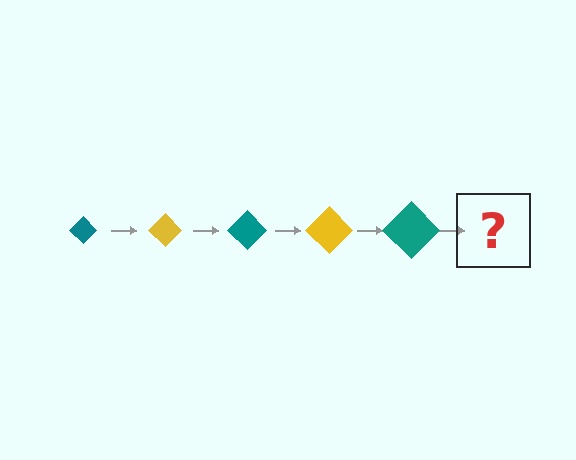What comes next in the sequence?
The next element should be a yellow diamond, larger than the previous one.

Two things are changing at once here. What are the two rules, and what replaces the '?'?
The two rules are that the diamond grows larger each step and the color cycles through teal and yellow. The '?' should be a yellow diamond, larger than the previous one.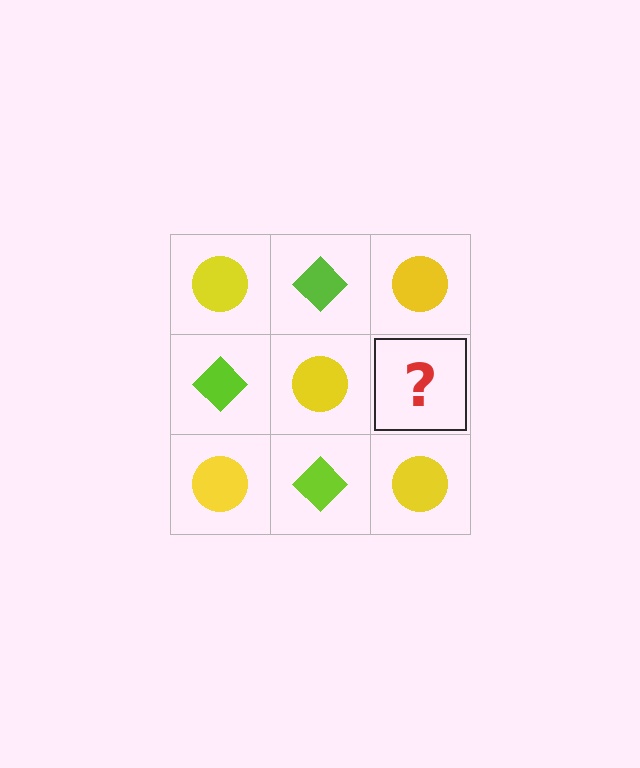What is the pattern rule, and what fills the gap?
The rule is that it alternates yellow circle and lime diamond in a checkerboard pattern. The gap should be filled with a lime diamond.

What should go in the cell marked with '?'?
The missing cell should contain a lime diamond.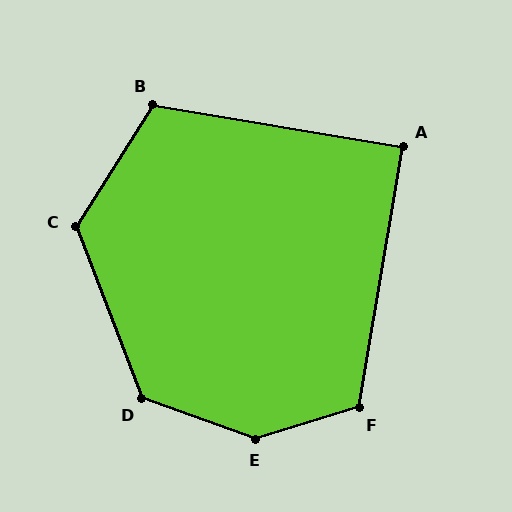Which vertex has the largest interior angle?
E, at approximately 143 degrees.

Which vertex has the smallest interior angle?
A, at approximately 90 degrees.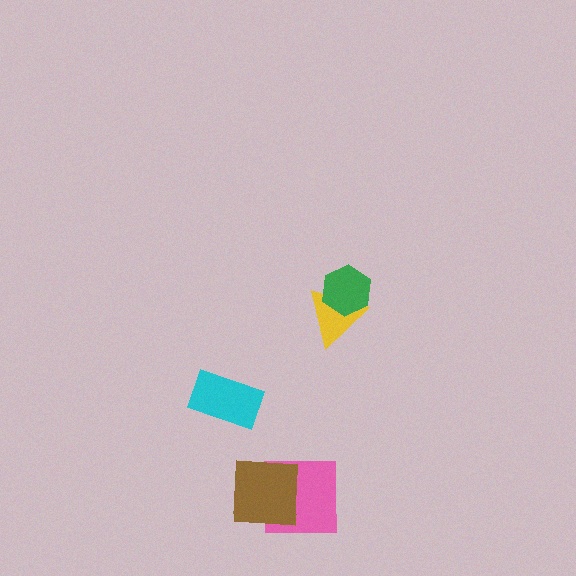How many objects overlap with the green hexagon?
1 object overlaps with the green hexagon.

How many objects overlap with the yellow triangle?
1 object overlaps with the yellow triangle.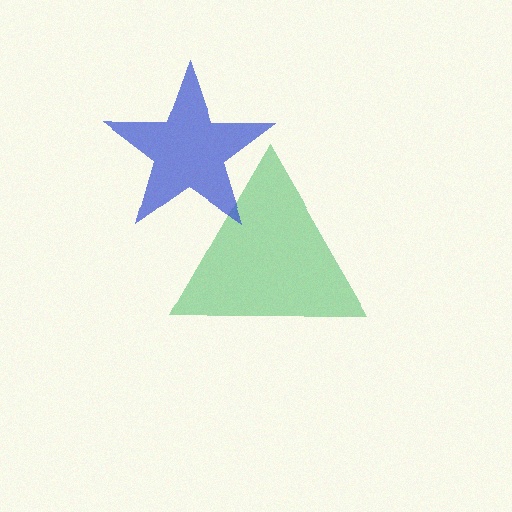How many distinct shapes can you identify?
There are 2 distinct shapes: a green triangle, a blue star.